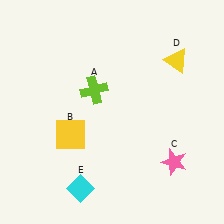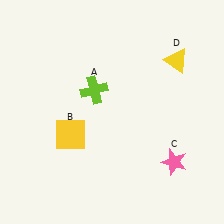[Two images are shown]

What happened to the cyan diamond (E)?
The cyan diamond (E) was removed in Image 2. It was in the bottom-left area of Image 1.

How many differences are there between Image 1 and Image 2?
There is 1 difference between the two images.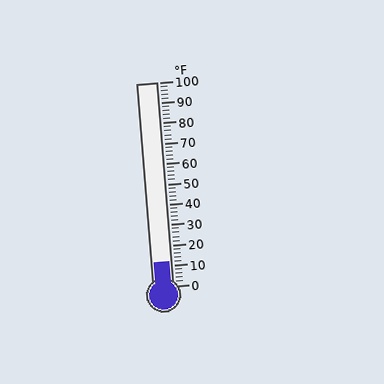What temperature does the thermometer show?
The thermometer shows approximately 12°F.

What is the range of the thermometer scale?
The thermometer scale ranges from 0°F to 100°F.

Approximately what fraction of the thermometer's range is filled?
The thermometer is filled to approximately 10% of its range.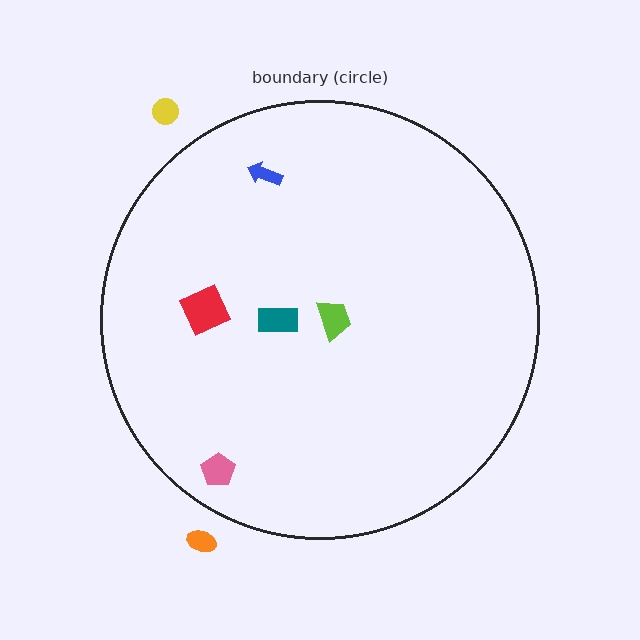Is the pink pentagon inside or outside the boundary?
Inside.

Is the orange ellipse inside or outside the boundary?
Outside.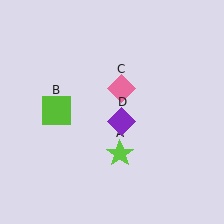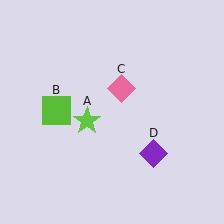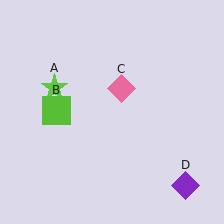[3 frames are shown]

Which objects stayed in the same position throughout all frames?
Lime square (object B) and pink diamond (object C) remained stationary.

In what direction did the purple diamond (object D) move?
The purple diamond (object D) moved down and to the right.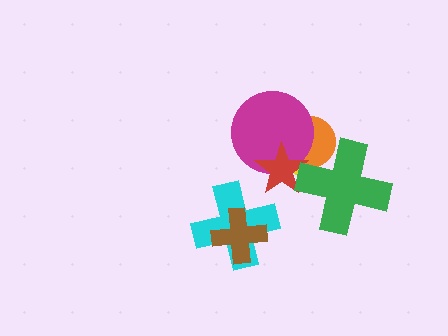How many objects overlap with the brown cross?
1 object overlaps with the brown cross.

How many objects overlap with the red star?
4 objects overlap with the red star.